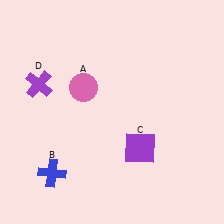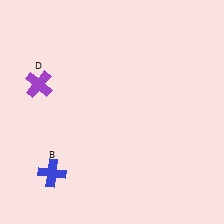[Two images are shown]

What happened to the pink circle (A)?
The pink circle (A) was removed in Image 2. It was in the top-left area of Image 1.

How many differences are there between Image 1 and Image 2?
There are 2 differences between the two images.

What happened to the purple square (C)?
The purple square (C) was removed in Image 2. It was in the bottom-right area of Image 1.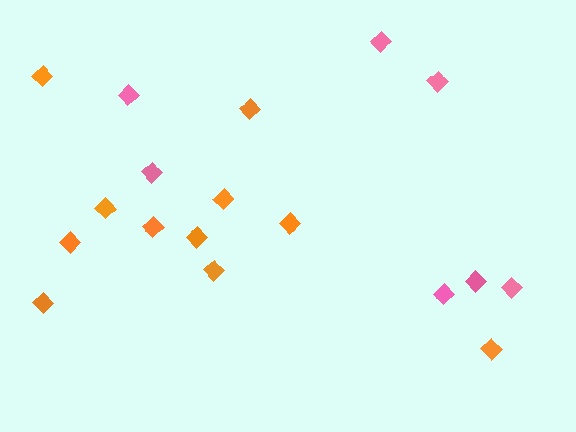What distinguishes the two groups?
There are 2 groups: one group of pink diamonds (7) and one group of orange diamonds (11).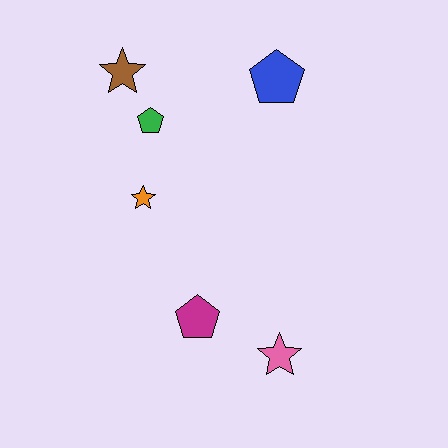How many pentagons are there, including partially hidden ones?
There are 3 pentagons.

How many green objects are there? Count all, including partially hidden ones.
There is 1 green object.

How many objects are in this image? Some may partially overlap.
There are 6 objects.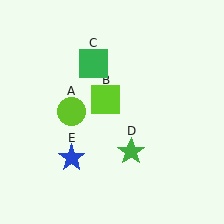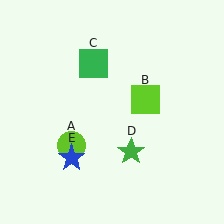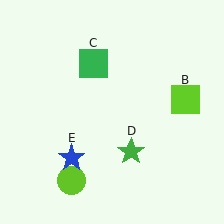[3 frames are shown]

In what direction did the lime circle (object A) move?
The lime circle (object A) moved down.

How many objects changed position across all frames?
2 objects changed position: lime circle (object A), lime square (object B).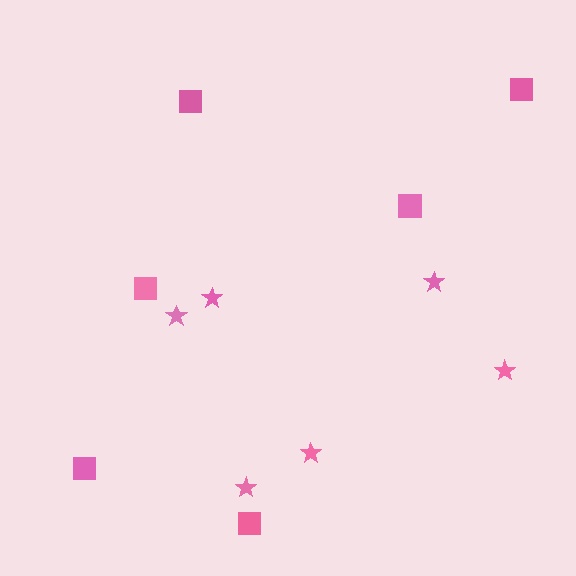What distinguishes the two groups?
There are 2 groups: one group of squares (6) and one group of stars (6).